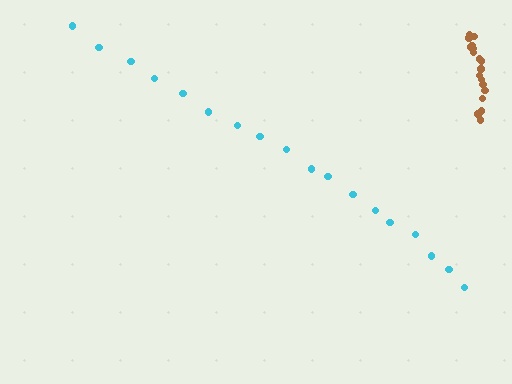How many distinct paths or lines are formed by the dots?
There are 2 distinct paths.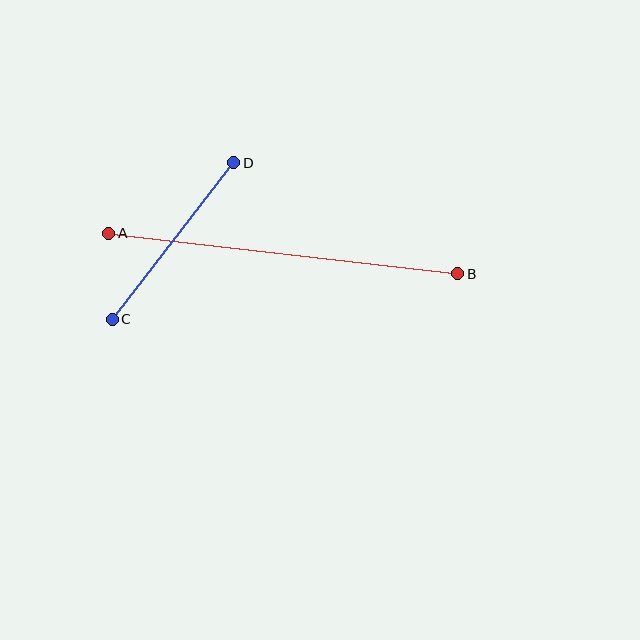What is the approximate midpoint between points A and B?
The midpoint is at approximately (283, 253) pixels.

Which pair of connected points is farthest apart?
Points A and B are farthest apart.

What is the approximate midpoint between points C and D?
The midpoint is at approximately (173, 241) pixels.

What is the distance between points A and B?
The distance is approximately 351 pixels.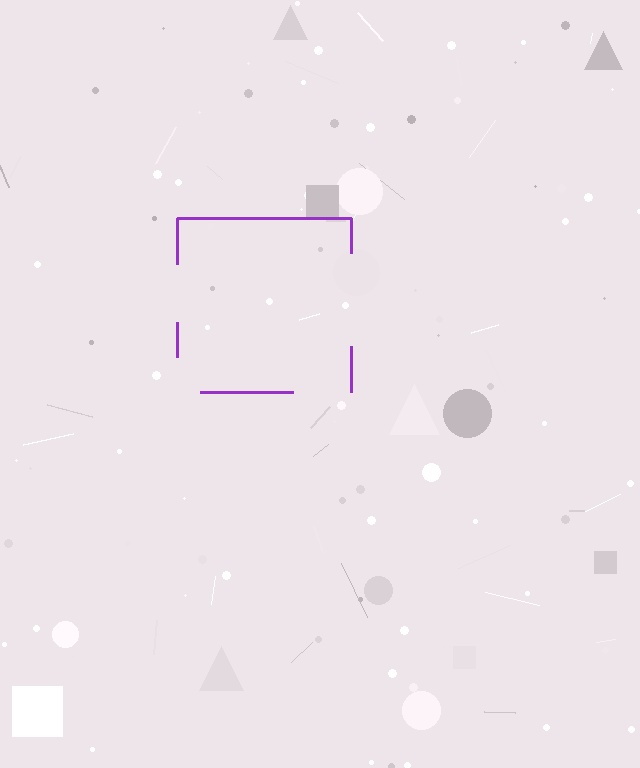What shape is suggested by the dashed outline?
The dashed outline suggests a square.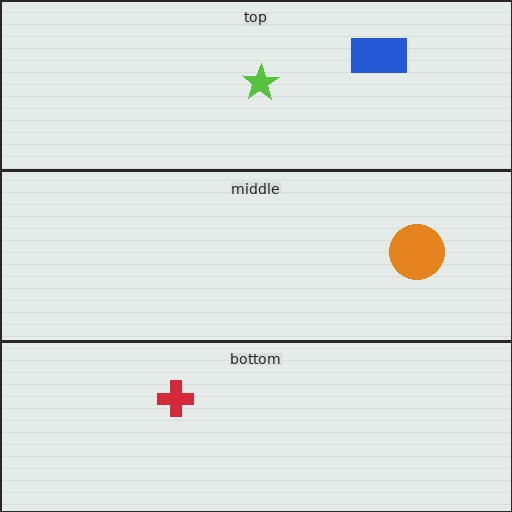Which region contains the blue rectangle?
The top region.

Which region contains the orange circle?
The middle region.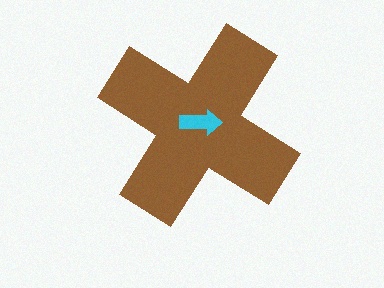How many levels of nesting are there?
2.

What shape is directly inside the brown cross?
The cyan arrow.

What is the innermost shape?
The cyan arrow.